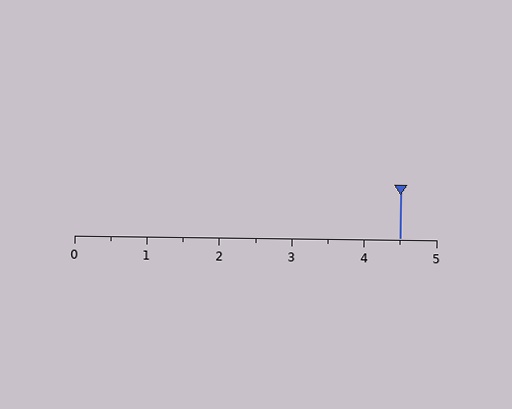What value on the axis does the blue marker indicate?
The marker indicates approximately 4.5.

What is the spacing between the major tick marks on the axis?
The major ticks are spaced 1 apart.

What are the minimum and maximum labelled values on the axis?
The axis runs from 0 to 5.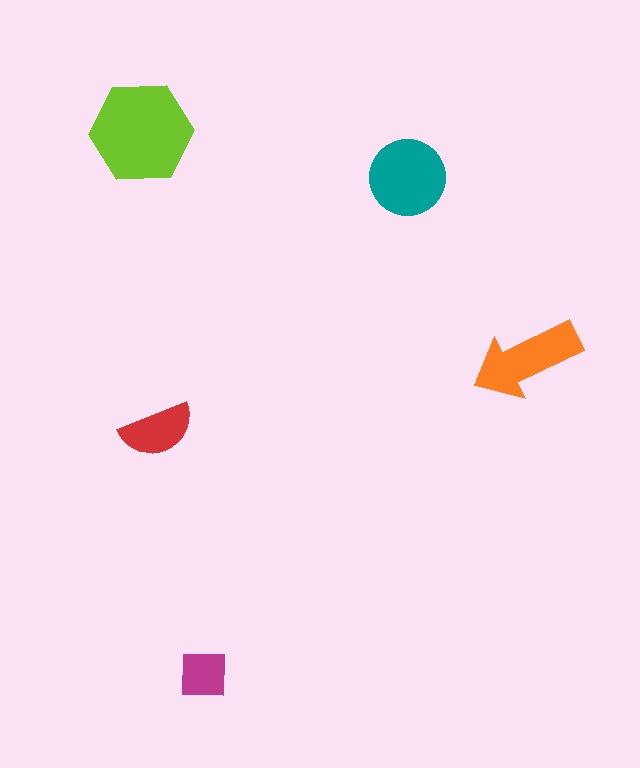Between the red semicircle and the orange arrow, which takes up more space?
The orange arrow.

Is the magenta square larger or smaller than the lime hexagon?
Smaller.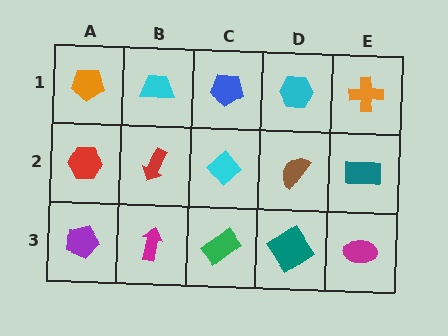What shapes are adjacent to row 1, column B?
A red arrow (row 2, column B), an orange pentagon (row 1, column A), a blue pentagon (row 1, column C).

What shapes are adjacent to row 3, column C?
A cyan diamond (row 2, column C), a magenta arrow (row 3, column B), a teal diamond (row 3, column D).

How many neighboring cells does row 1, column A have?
2.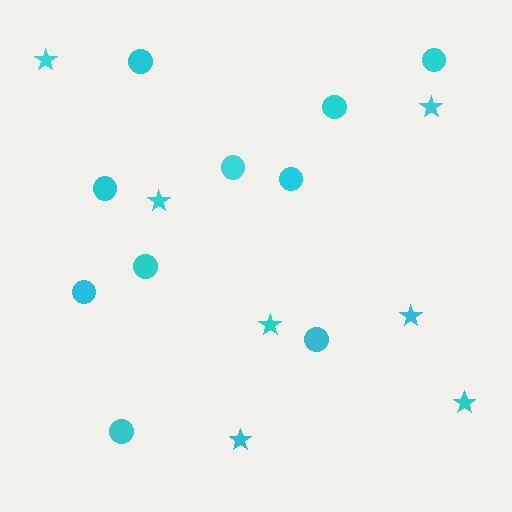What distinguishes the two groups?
There are 2 groups: one group of circles (10) and one group of stars (7).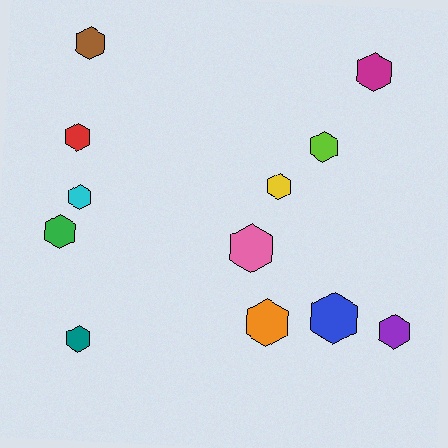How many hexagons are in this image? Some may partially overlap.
There are 12 hexagons.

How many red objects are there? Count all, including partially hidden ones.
There is 1 red object.